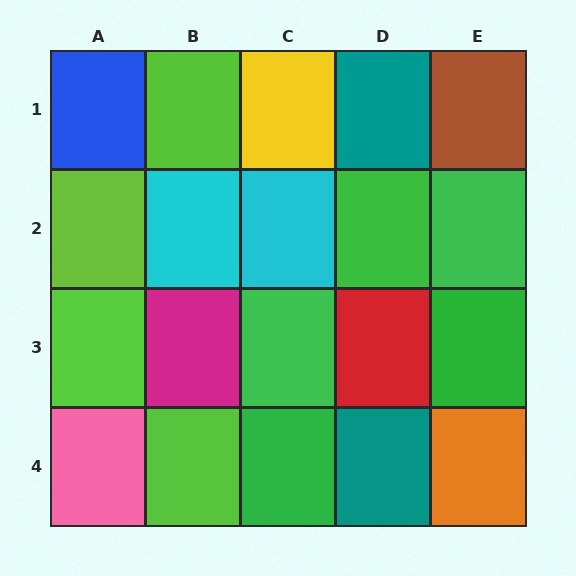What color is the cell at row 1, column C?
Yellow.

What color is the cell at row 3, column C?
Green.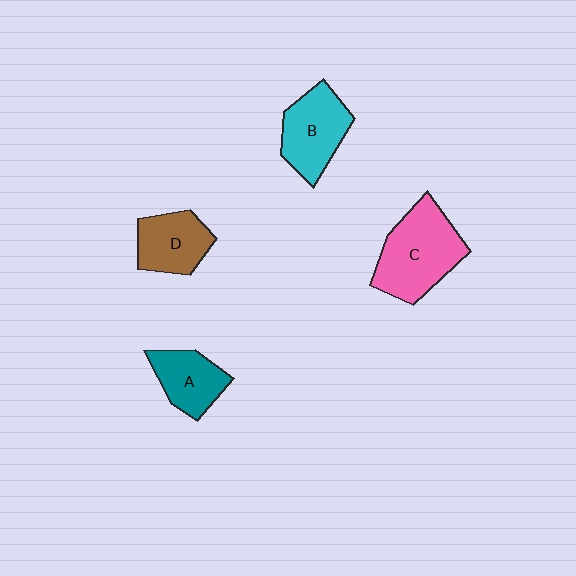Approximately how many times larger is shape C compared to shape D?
Approximately 1.6 times.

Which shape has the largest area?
Shape C (pink).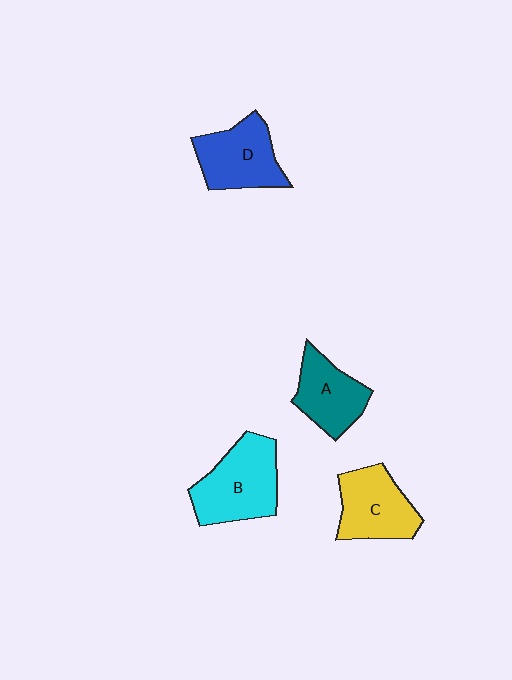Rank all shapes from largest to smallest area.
From largest to smallest: B (cyan), D (blue), C (yellow), A (teal).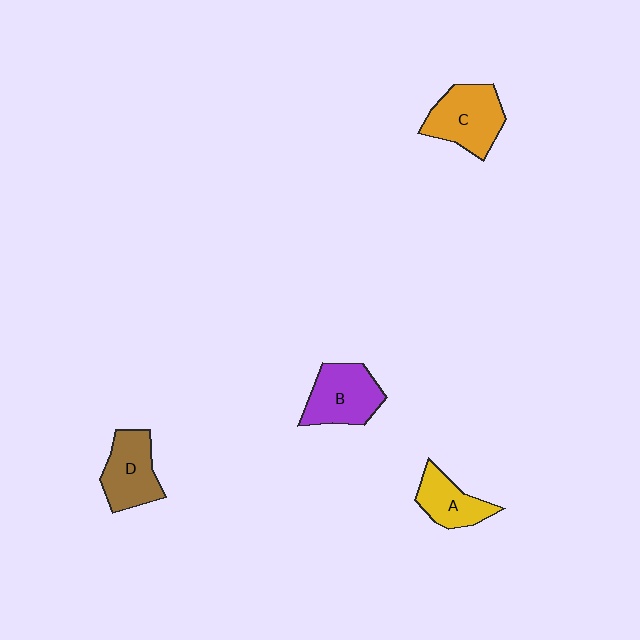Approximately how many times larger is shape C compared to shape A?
Approximately 1.4 times.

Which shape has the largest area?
Shape C (orange).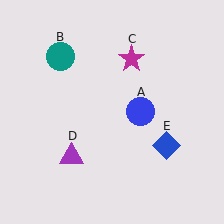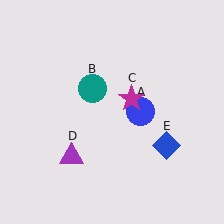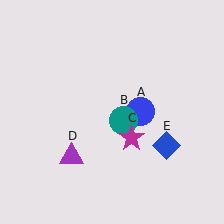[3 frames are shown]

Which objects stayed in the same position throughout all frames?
Blue circle (object A) and purple triangle (object D) and blue diamond (object E) remained stationary.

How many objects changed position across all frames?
2 objects changed position: teal circle (object B), magenta star (object C).